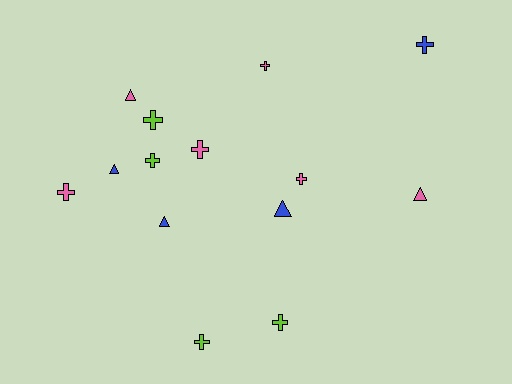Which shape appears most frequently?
Cross, with 9 objects.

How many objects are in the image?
There are 14 objects.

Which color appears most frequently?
Pink, with 6 objects.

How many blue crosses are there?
There is 1 blue cross.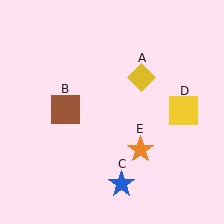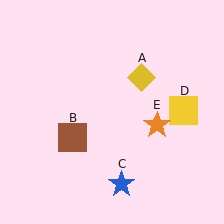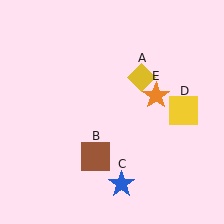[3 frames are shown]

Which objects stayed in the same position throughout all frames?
Yellow diamond (object A) and blue star (object C) and yellow square (object D) remained stationary.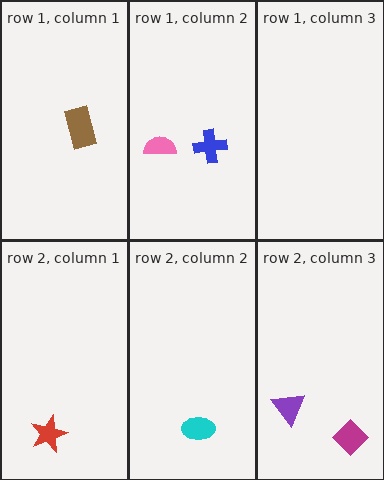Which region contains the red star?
The row 2, column 1 region.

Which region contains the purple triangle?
The row 2, column 3 region.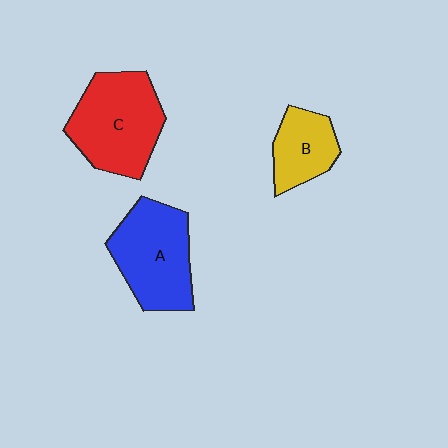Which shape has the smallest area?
Shape B (yellow).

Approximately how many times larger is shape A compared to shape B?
Approximately 1.7 times.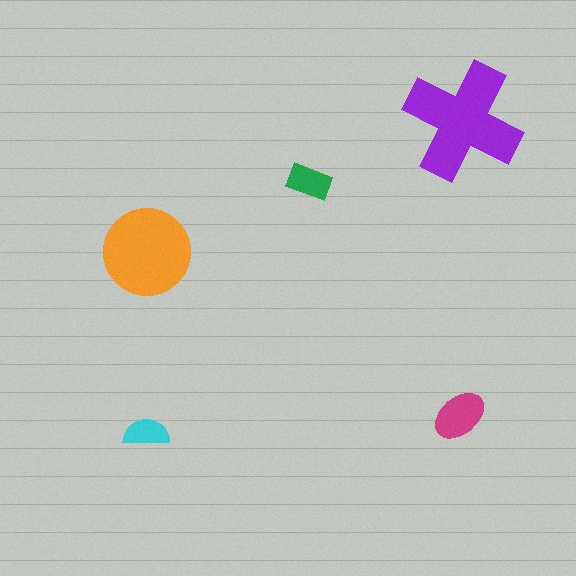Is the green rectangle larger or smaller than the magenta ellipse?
Smaller.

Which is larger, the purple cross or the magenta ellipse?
The purple cross.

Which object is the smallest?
The cyan semicircle.